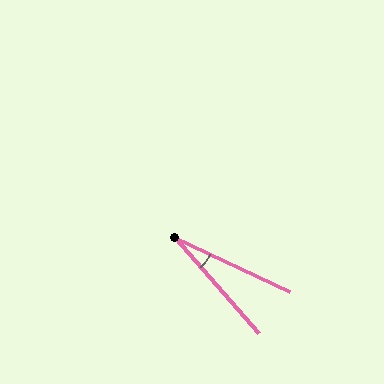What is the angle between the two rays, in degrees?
Approximately 24 degrees.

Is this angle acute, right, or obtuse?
It is acute.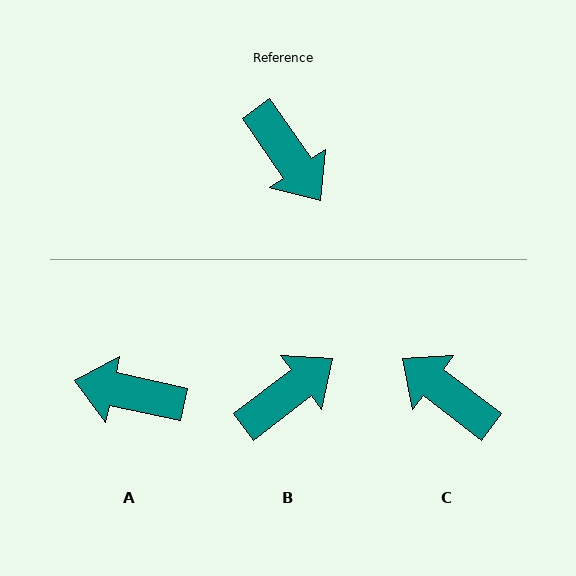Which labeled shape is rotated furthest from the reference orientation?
C, about 162 degrees away.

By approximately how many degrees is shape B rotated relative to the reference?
Approximately 92 degrees counter-clockwise.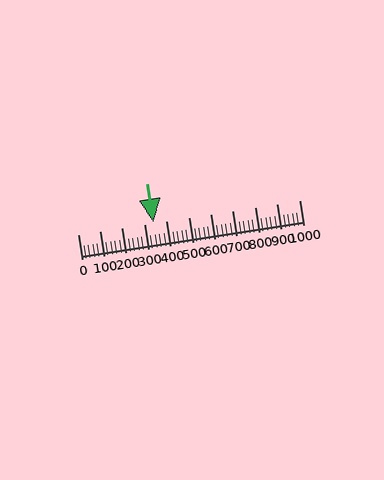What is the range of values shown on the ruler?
The ruler shows values from 0 to 1000.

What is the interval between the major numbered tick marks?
The major tick marks are spaced 100 units apart.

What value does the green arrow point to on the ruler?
The green arrow points to approximately 340.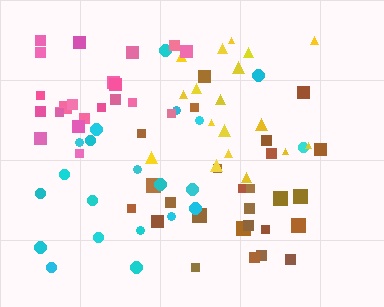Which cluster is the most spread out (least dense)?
Cyan.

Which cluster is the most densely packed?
Brown.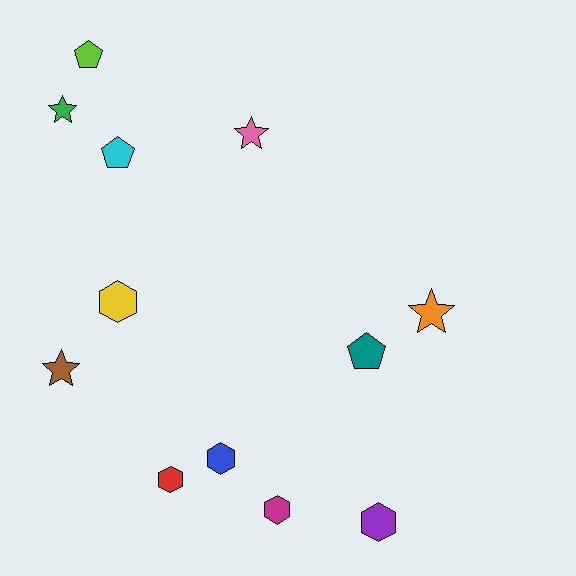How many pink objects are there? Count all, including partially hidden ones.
There is 1 pink object.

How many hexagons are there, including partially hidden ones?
There are 5 hexagons.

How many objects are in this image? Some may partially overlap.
There are 12 objects.